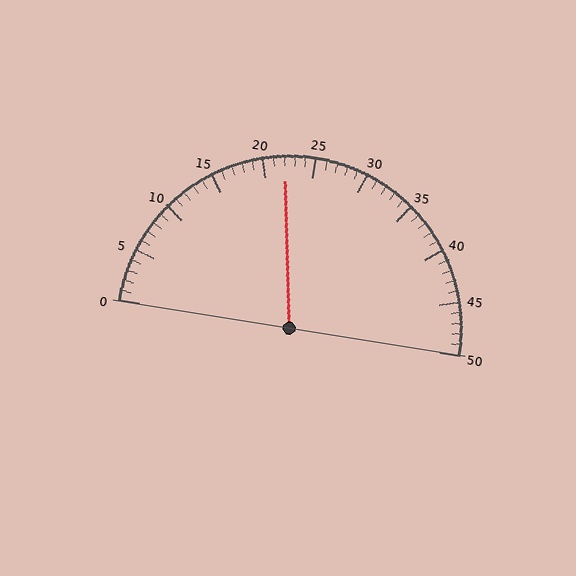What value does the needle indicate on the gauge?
The needle indicates approximately 22.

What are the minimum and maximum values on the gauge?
The gauge ranges from 0 to 50.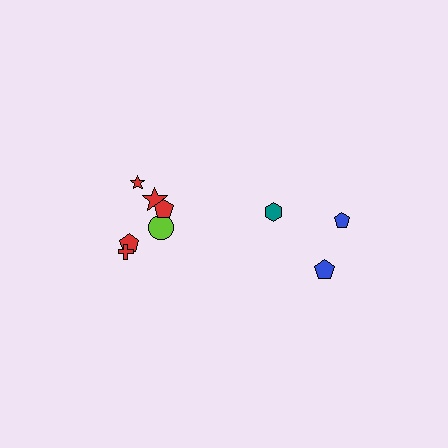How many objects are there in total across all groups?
There are 9 objects.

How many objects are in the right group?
There are 3 objects.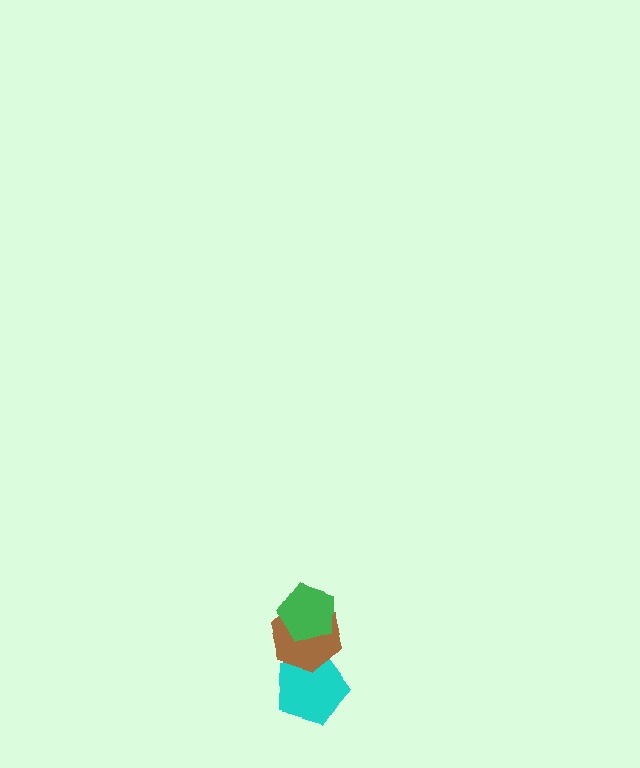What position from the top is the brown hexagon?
The brown hexagon is 2nd from the top.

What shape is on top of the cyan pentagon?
The brown hexagon is on top of the cyan pentagon.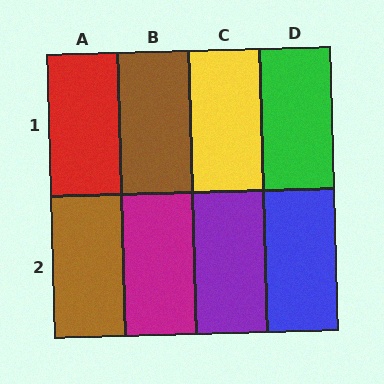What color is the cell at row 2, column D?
Blue.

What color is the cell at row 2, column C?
Purple.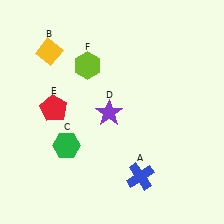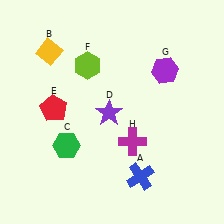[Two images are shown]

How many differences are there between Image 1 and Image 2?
There are 2 differences between the two images.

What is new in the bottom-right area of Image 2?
A magenta cross (H) was added in the bottom-right area of Image 2.